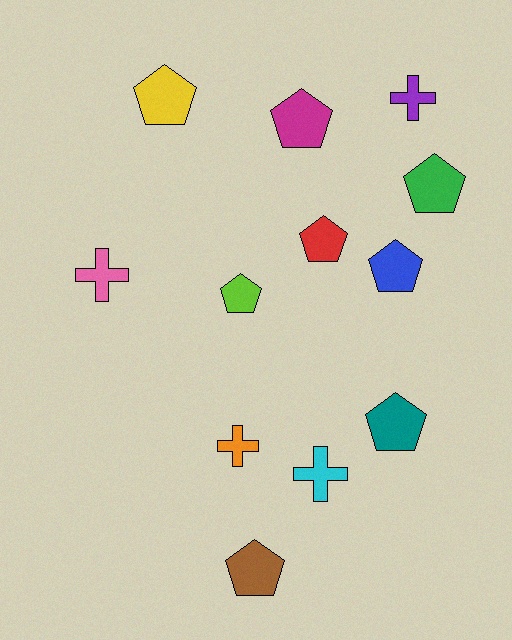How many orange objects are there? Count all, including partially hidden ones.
There is 1 orange object.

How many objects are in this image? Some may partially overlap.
There are 12 objects.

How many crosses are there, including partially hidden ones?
There are 4 crosses.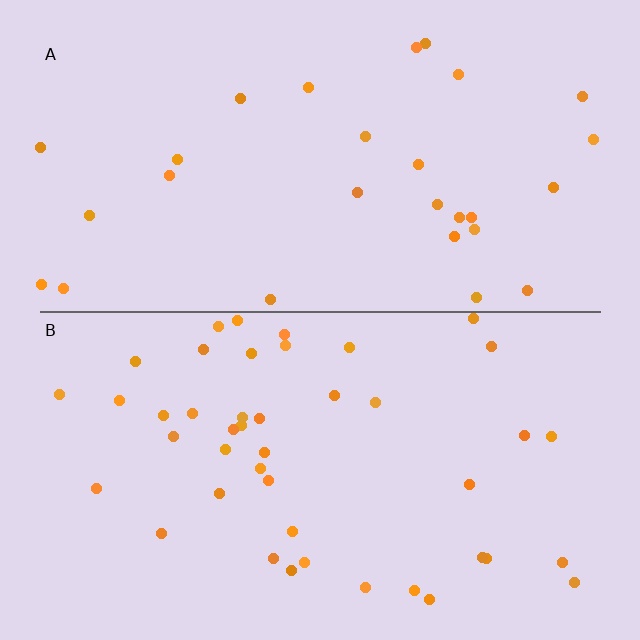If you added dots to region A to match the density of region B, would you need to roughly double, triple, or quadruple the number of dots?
Approximately double.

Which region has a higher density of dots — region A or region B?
B (the bottom).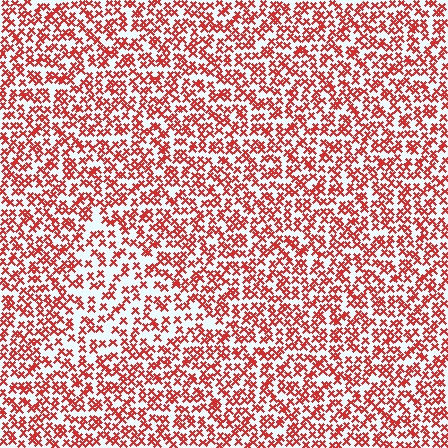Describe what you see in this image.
The image contains small red elements arranged at two different densities. A triangle-shaped region is visible where the elements are less densely packed than the surrounding area.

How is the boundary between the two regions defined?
The boundary is defined by a change in element density (approximately 1.6x ratio). All elements are the same color, size, and shape.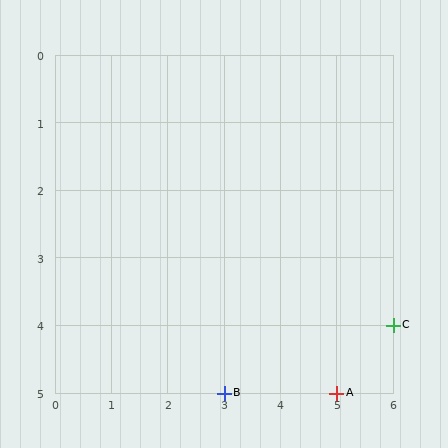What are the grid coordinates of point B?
Point B is at grid coordinates (3, 5).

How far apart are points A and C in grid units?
Points A and C are 1 column and 1 row apart (about 1.4 grid units diagonally).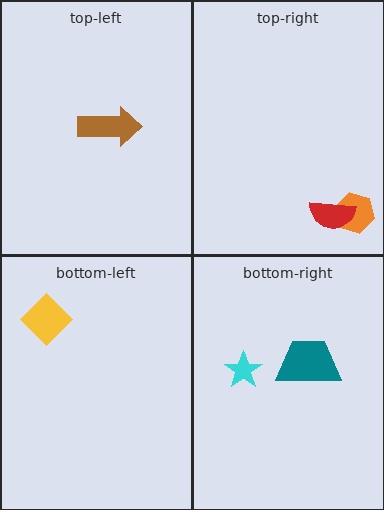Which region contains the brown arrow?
The top-left region.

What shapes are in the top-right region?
The orange hexagon, the red semicircle.